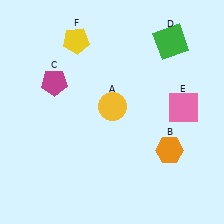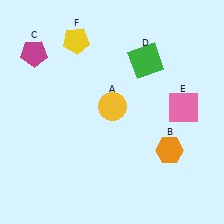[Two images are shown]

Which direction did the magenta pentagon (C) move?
The magenta pentagon (C) moved up.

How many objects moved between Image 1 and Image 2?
2 objects moved between the two images.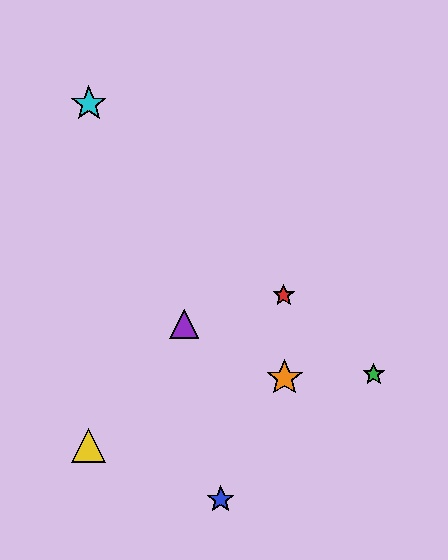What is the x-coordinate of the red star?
The red star is at x≈284.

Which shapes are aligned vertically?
The red star, the orange star are aligned vertically.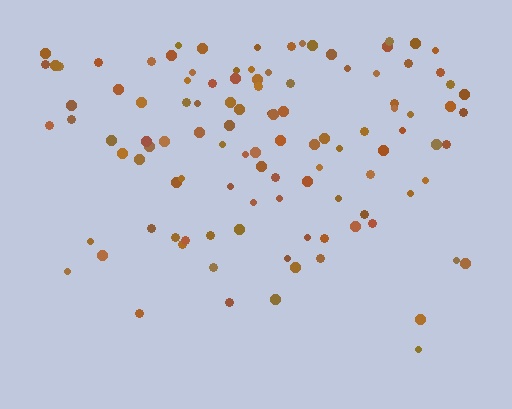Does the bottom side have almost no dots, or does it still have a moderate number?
Still a moderate number, just noticeably fewer than the top.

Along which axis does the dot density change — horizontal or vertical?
Vertical.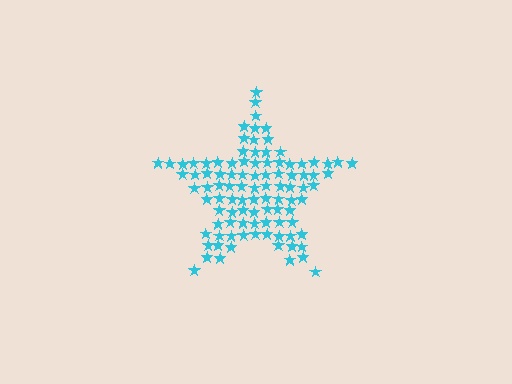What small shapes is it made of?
It is made of small stars.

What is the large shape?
The large shape is a star.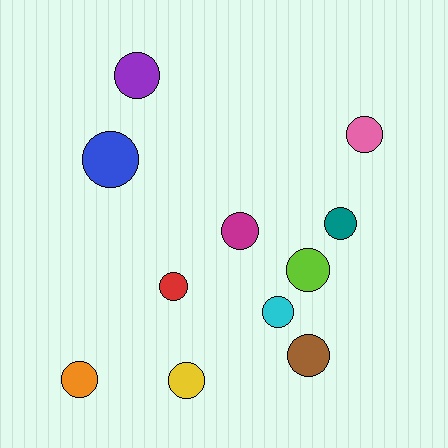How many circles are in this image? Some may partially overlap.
There are 11 circles.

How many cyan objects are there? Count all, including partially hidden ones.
There is 1 cyan object.